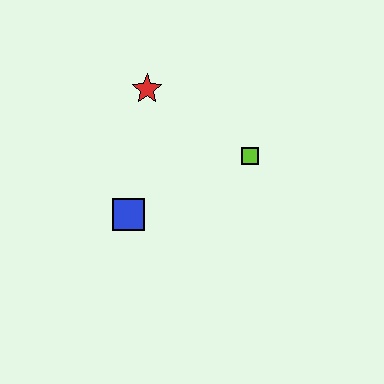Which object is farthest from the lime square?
The blue square is farthest from the lime square.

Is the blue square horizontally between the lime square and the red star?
No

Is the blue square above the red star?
No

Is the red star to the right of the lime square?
No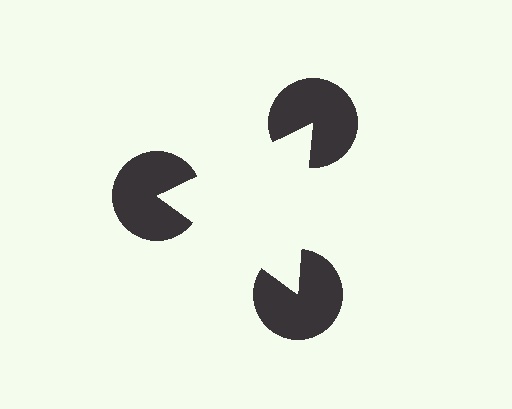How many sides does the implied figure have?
3 sides.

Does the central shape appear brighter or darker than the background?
It typically appears slightly brighter than the background, even though no actual brightness change is drawn.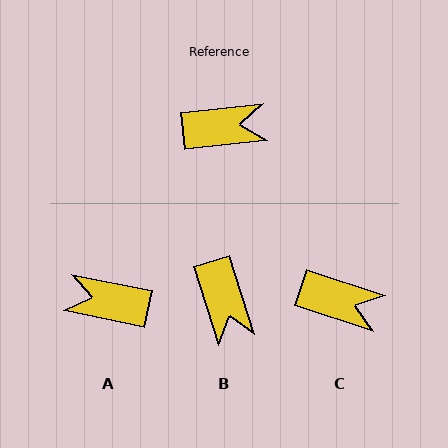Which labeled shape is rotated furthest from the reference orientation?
A, about 162 degrees away.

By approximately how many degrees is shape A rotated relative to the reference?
Approximately 162 degrees counter-clockwise.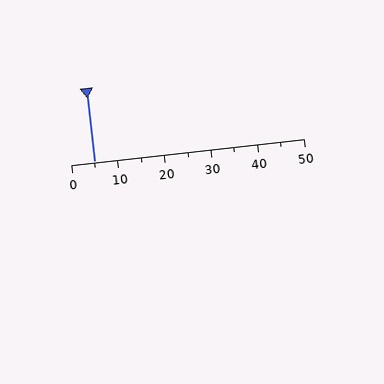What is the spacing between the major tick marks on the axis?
The major ticks are spaced 10 apart.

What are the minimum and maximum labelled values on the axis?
The axis runs from 0 to 50.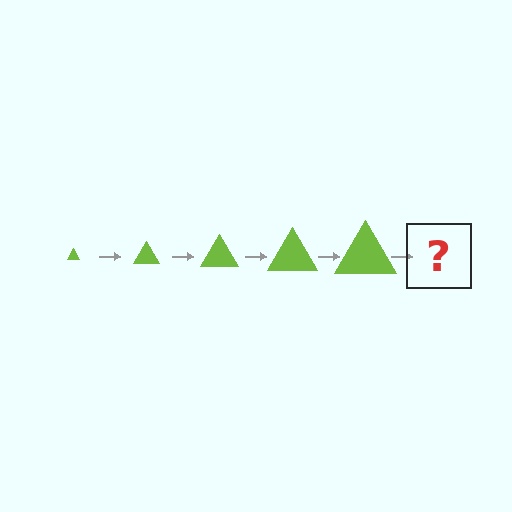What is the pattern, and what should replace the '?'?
The pattern is that the triangle gets progressively larger each step. The '?' should be a lime triangle, larger than the previous one.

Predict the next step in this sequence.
The next step is a lime triangle, larger than the previous one.